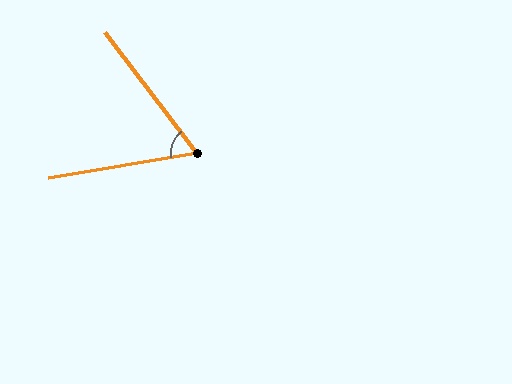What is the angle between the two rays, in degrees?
Approximately 62 degrees.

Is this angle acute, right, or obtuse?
It is acute.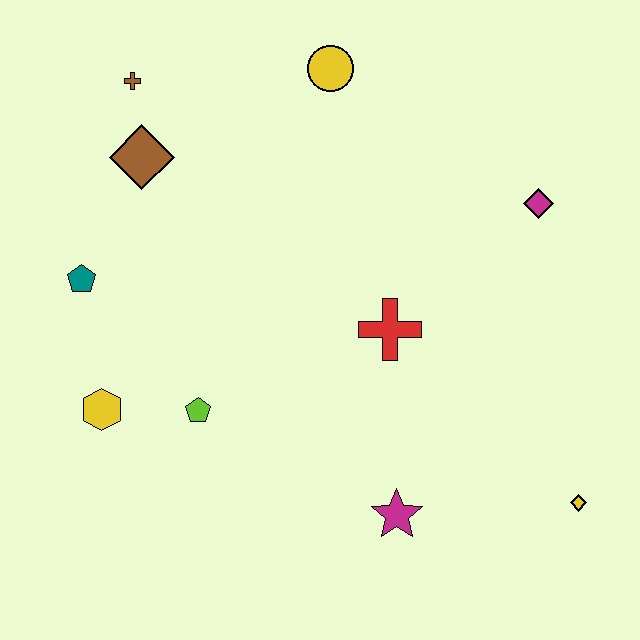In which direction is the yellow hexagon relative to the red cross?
The yellow hexagon is to the left of the red cross.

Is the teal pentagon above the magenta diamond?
No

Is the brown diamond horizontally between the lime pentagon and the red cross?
No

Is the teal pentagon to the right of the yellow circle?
No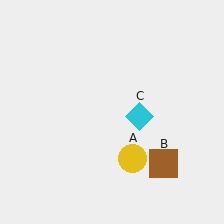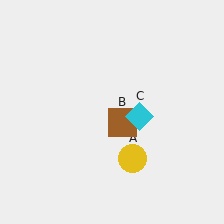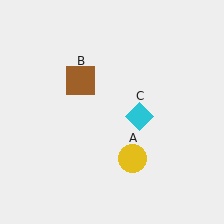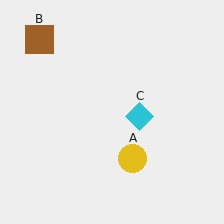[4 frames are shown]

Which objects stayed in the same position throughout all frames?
Yellow circle (object A) and cyan diamond (object C) remained stationary.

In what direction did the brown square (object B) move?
The brown square (object B) moved up and to the left.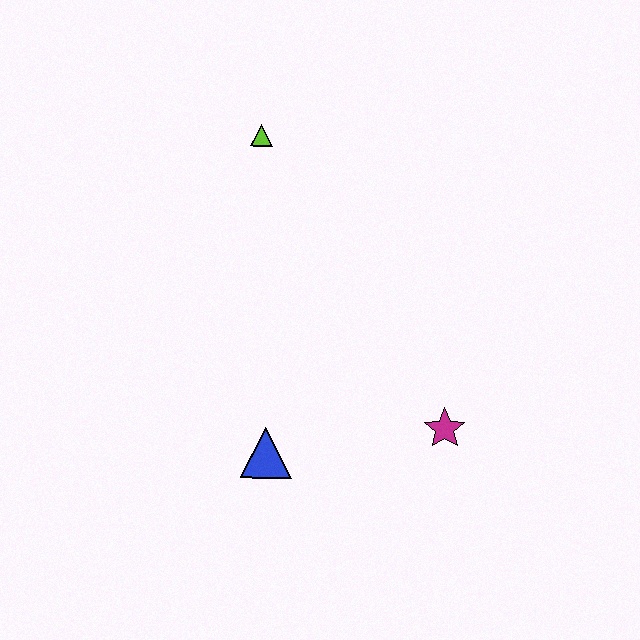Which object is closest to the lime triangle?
The blue triangle is closest to the lime triangle.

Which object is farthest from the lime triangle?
The magenta star is farthest from the lime triangle.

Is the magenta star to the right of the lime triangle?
Yes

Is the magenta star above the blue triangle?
Yes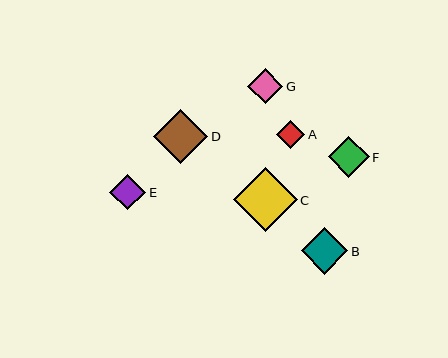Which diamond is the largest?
Diamond C is the largest with a size of approximately 64 pixels.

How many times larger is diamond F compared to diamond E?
Diamond F is approximately 1.2 times the size of diamond E.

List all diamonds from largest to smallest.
From largest to smallest: C, D, B, F, E, G, A.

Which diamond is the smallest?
Diamond A is the smallest with a size of approximately 28 pixels.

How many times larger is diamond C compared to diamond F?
Diamond C is approximately 1.5 times the size of diamond F.